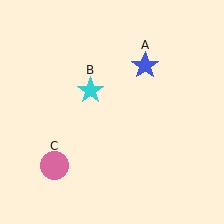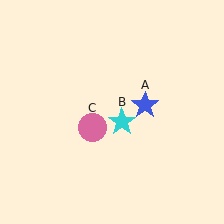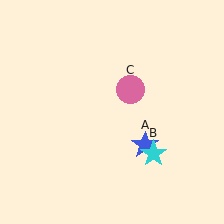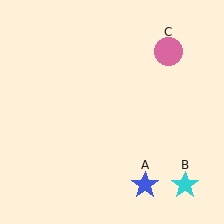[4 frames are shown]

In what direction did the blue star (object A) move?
The blue star (object A) moved down.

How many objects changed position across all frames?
3 objects changed position: blue star (object A), cyan star (object B), pink circle (object C).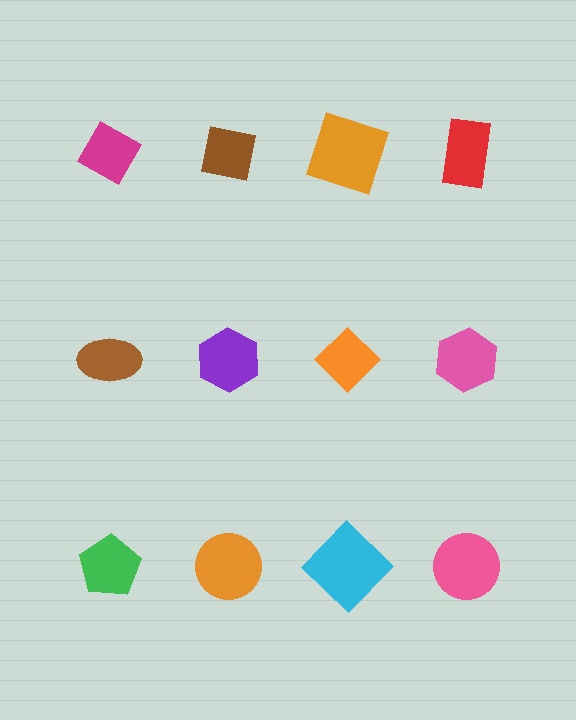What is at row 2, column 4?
A pink hexagon.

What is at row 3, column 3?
A cyan diamond.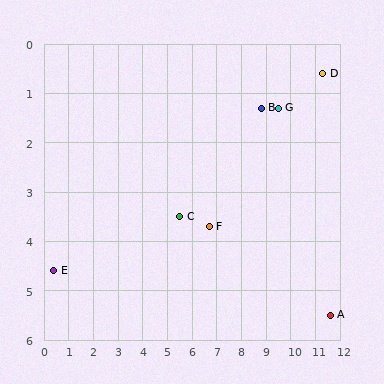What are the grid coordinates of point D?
Point D is at approximately (11.3, 0.6).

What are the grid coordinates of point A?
Point A is at approximately (11.6, 5.5).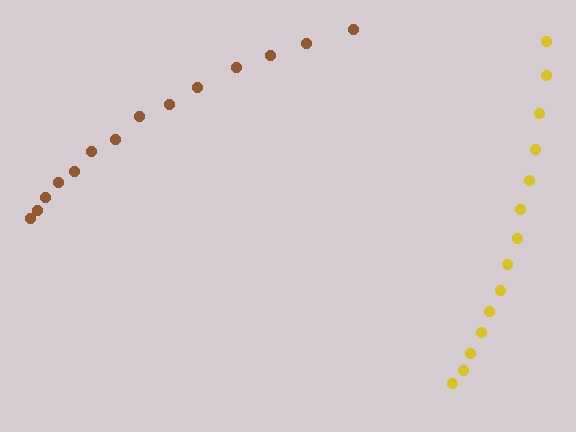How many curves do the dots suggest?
There are 2 distinct paths.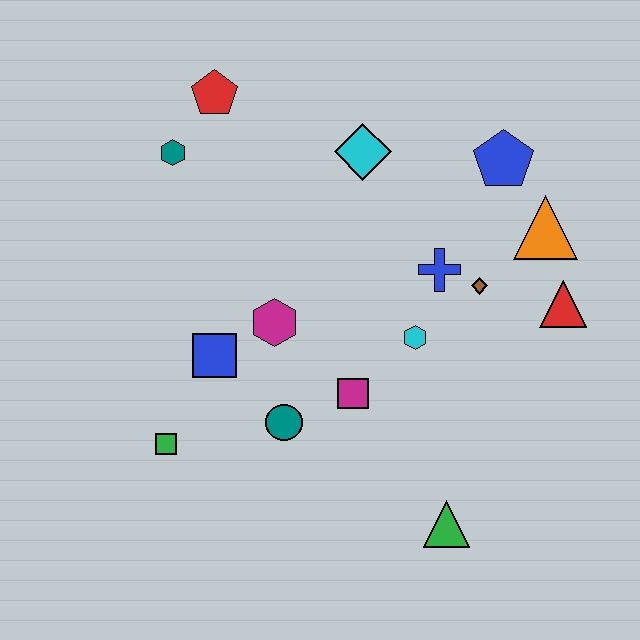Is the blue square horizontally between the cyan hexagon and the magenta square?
No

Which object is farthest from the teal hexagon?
The green triangle is farthest from the teal hexagon.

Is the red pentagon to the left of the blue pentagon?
Yes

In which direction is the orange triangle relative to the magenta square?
The orange triangle is to the right of the magenta square.